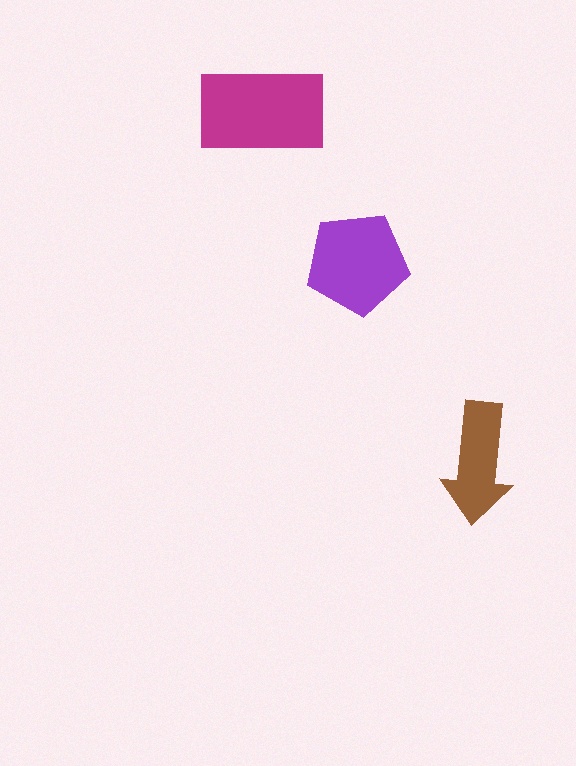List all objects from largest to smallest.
The magenta rectangle, the purple pentagon, the brown arrow.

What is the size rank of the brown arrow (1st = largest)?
3rd.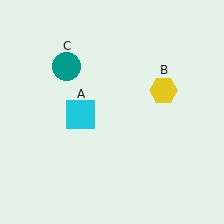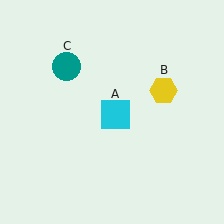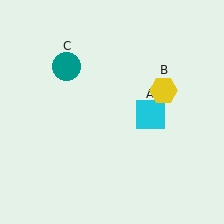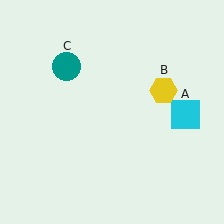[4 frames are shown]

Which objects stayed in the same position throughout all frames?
Yellow hexagon (object B) and teal circle (object C) remained stationary.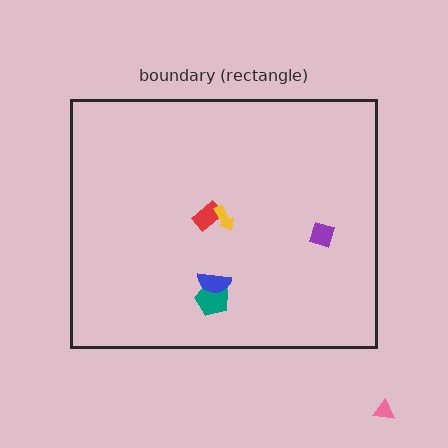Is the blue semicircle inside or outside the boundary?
Inside.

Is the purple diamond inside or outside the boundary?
Inside.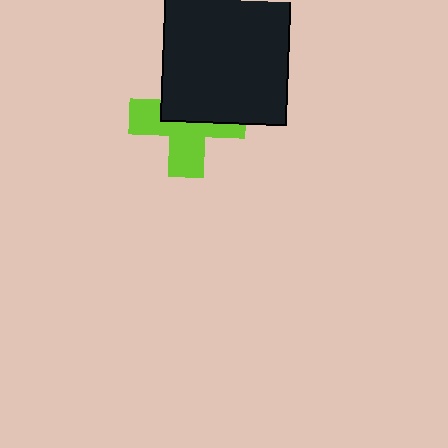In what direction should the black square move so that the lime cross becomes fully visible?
The black square should move up. That is the shortest direction to clear the overlap and leave the lime cross fully visible.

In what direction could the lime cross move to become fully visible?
The lime cross could move down. That would shift it out from behind the black square entirely.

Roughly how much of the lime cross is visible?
About half of it is visible (roughly 53%).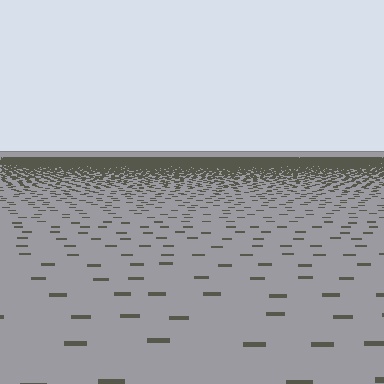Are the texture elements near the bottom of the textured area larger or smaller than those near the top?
Larger. Near the bottom, elements are closer to the viewer and appear at a bigger on-screen size.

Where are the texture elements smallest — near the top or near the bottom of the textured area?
Near the top.